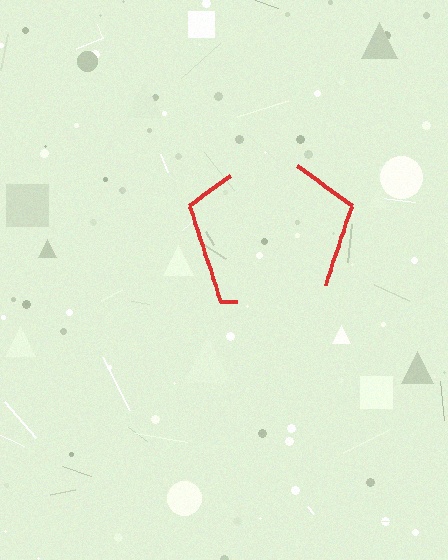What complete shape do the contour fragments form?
The contour fragments form a pentagon.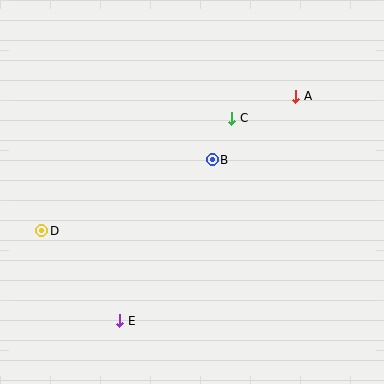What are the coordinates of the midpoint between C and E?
The midpoint between C and E is at (176, 219).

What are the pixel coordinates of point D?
Point D is at (42, 231).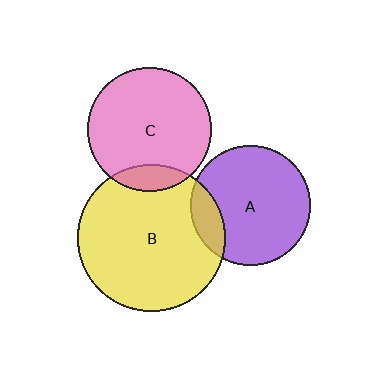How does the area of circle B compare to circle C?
Approximately 1.4 times.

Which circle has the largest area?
Circle B (yellow).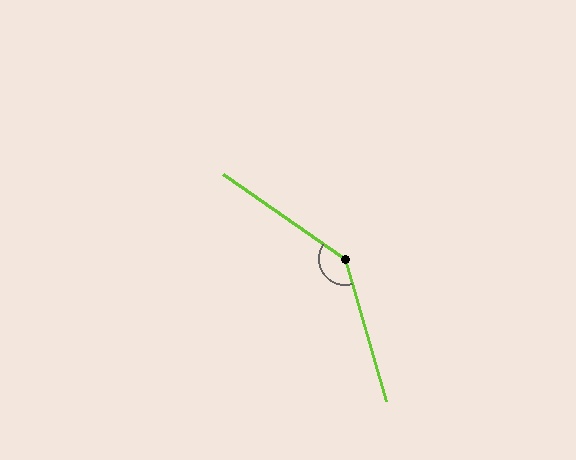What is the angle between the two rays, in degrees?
Approximately 141 degrees.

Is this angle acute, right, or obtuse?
It is obtuse.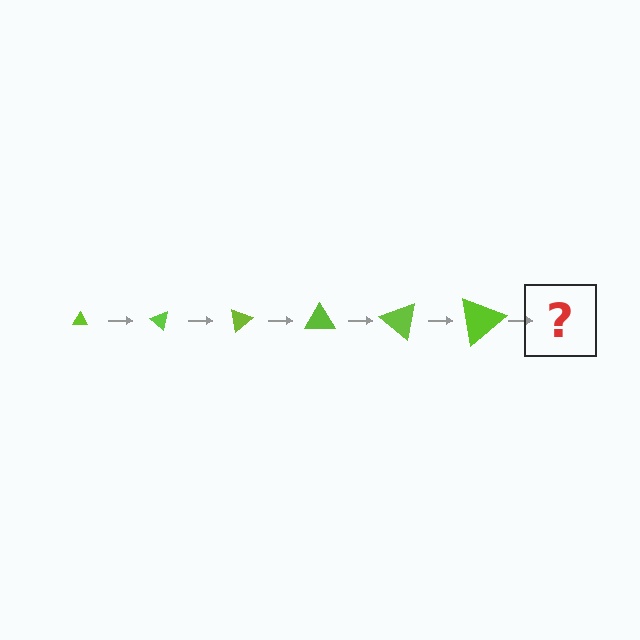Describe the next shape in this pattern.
It should be a triangle, larger than the previous one and rotated 240 degrees from the start.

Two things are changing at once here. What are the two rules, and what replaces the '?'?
The two rules are that the triangle grows larger each step and it rotates 40 degrees each step. The '?' should be a triangle, larger than the previous one and rotated 240 degrees from the start.